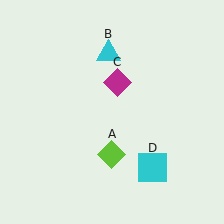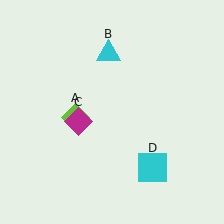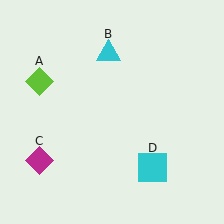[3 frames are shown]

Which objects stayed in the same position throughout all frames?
Cyan triangle (object B) and cyan square (object D) remained stationary.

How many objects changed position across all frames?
2 objects changed position: lime diamond (object A), magenta diamond (object C).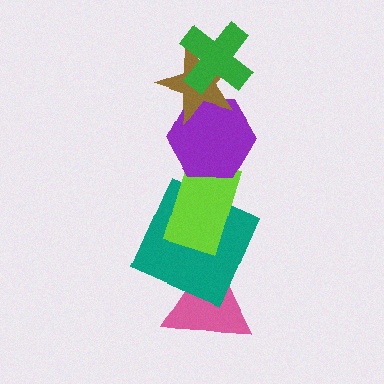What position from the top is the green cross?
The green cross is 1st from the top.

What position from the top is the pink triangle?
The pink triangle is 6th from the top.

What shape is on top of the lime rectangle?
The purple hexagon is on top of the lime rectangle.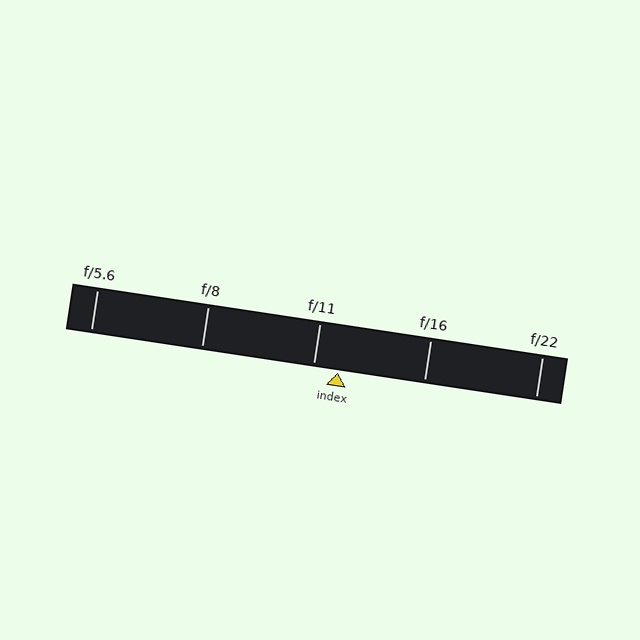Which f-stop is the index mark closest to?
The index mark is closest to f/11.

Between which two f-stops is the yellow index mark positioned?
The index mark is between f/11 and f/16.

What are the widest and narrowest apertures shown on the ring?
The widest aperture shown is f/5.6 and the narrowest is f/22.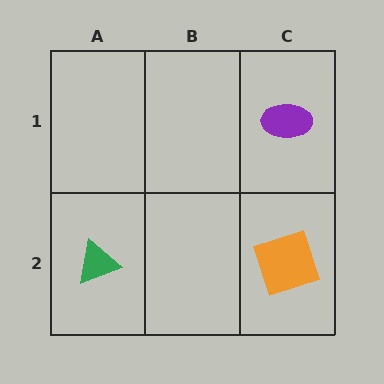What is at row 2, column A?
A green triangle.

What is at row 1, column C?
A purple ellipse.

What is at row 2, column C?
An orange square.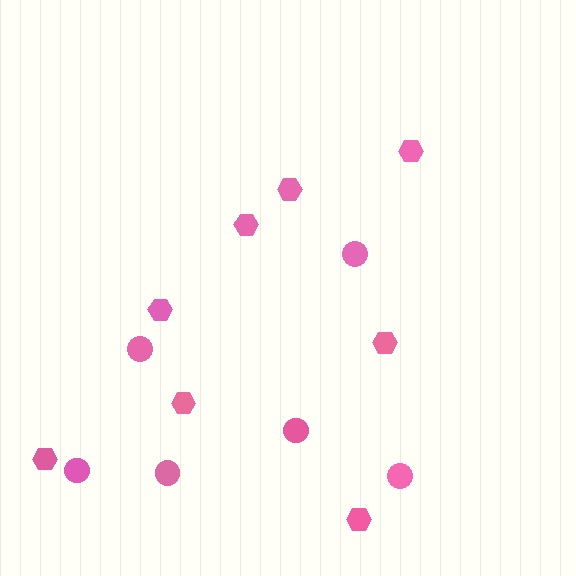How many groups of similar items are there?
There are 2 groups: one group of hexagons (8) and one group of circles (6).